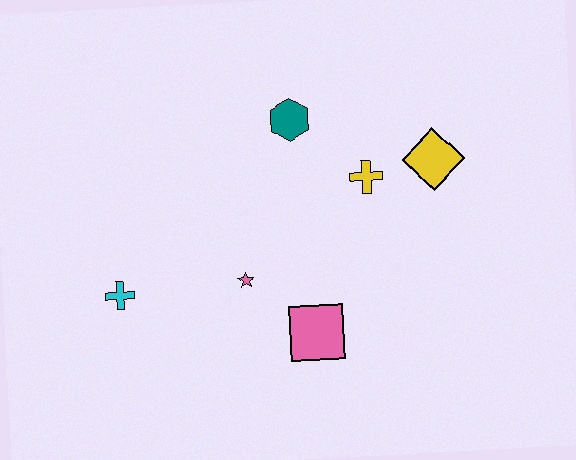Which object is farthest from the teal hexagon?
The cyan cross is farthest from the teal hexagon.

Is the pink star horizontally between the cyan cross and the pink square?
Yes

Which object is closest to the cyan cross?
The pink star is closest to the cyan cross.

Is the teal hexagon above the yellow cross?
Yes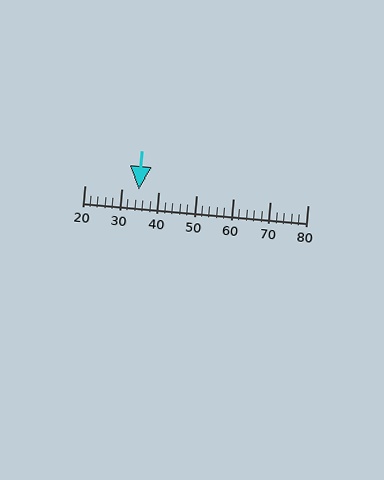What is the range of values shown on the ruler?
The ruler shows values from 20 to 80.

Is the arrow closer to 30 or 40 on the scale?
The arrow is closer to 30.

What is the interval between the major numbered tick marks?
The major tick marks are spaced 10 units apart.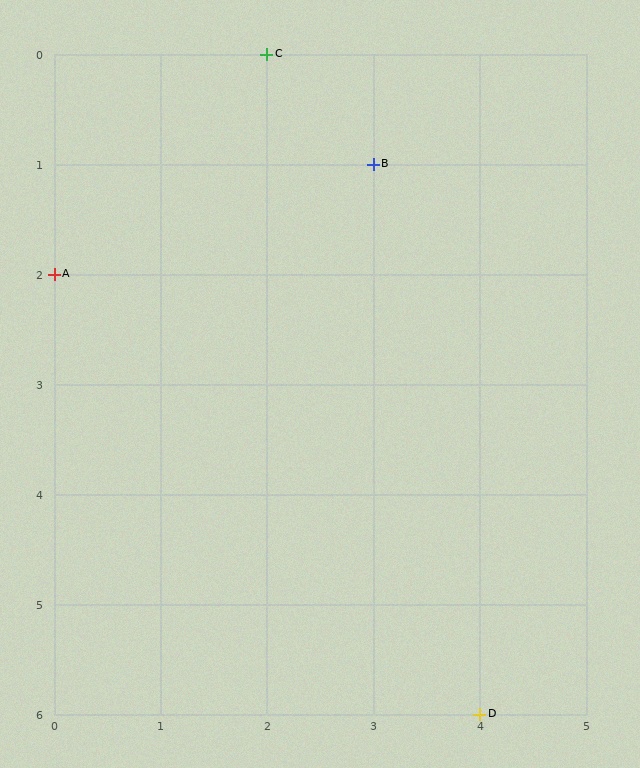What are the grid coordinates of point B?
Point B is at grid coordinates (3, 1).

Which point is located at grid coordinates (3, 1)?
Point B is at (3, 1).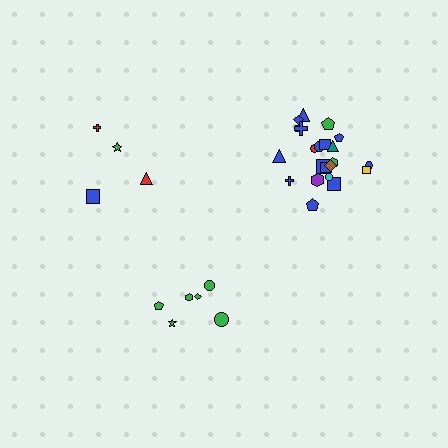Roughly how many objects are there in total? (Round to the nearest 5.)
Roughly 30 objects in total.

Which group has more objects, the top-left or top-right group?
The top-right group.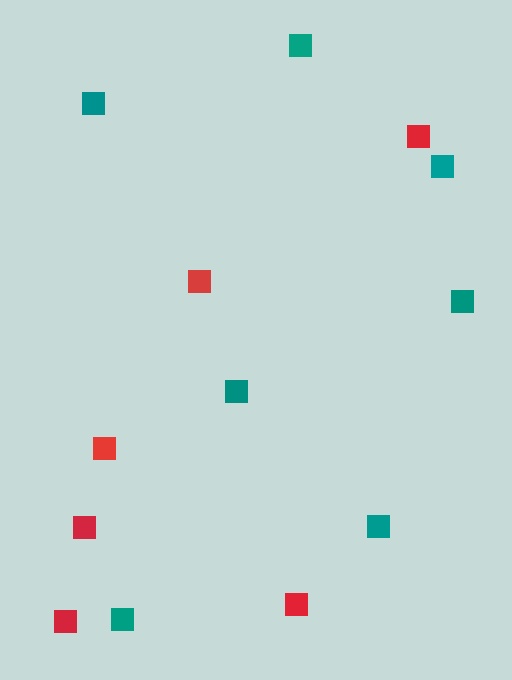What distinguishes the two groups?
There are 2 groups: one group of red squares (6) and one group of teal squares (7).